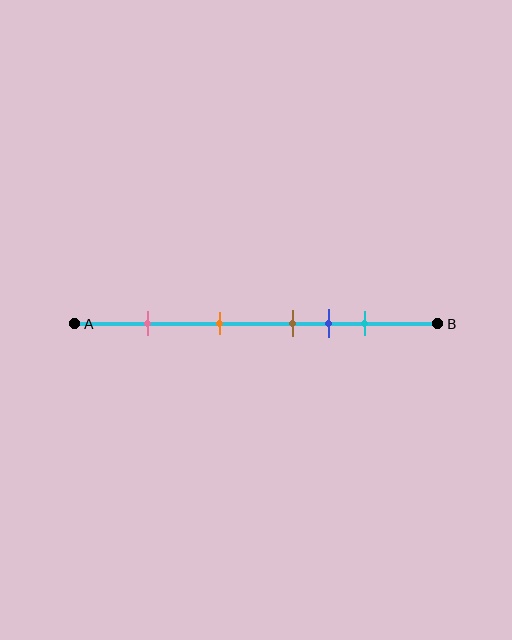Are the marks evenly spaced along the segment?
No, the marks are not evenly spaced.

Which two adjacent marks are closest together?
The brown and blue marks are the closest adjacent pair.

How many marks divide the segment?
There are 5 marks dividing the segment.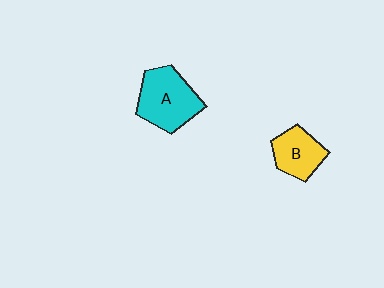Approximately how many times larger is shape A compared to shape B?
Approximately 1.5 times.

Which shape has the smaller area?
Shape B (yellow).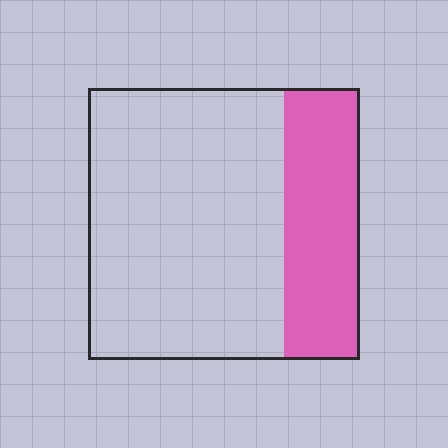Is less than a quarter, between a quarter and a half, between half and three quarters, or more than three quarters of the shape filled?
Between a quarter and a half.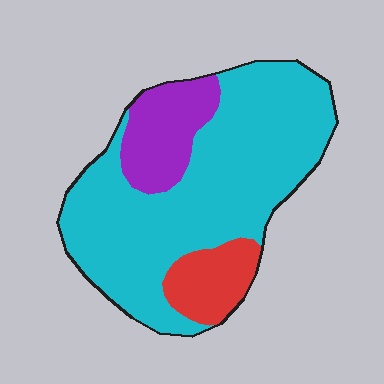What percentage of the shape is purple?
Purple covers 16% of the shape.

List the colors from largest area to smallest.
From largest to smallest: cyan, purple, red.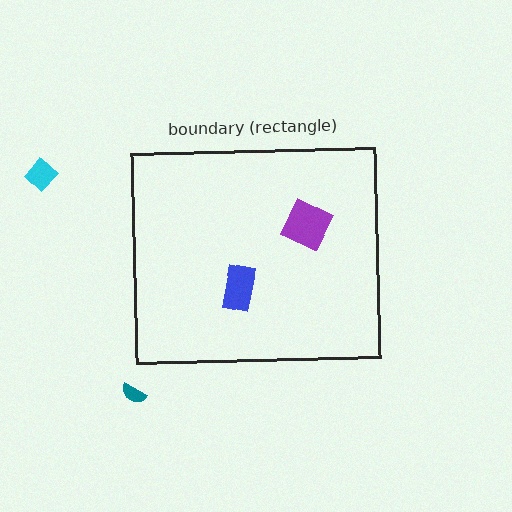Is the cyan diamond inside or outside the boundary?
Outside.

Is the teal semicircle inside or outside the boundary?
Outside.